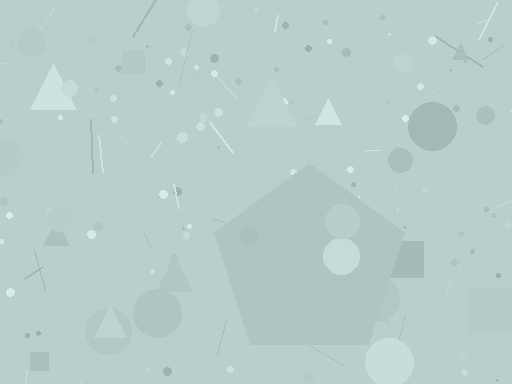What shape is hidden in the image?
A pentagon is hidden in the image.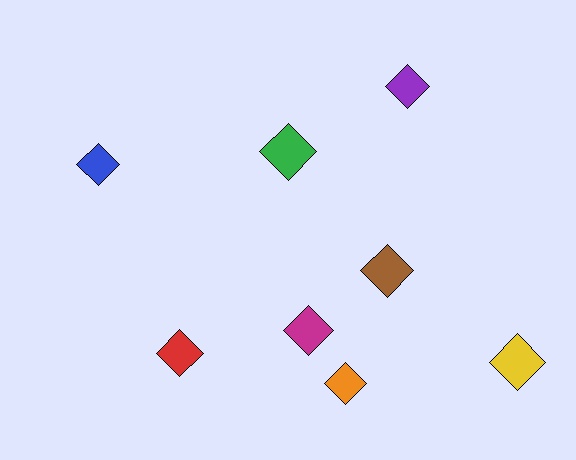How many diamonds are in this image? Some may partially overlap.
There are 8 diamonds.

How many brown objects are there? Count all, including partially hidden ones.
There is 1 brown object.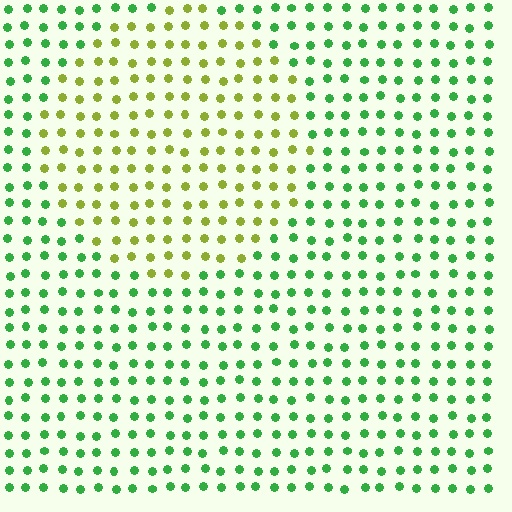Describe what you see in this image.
The image is filled with small green elements in a uniform arrangement. A circle-shaped region is visible where the elements are tinted to a slightly different hue, forming a subtle color boundary.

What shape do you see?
I see a circle.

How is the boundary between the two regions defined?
The boundary is defined purely by a slight shift in hue (about 52 degrees). Spacing, size, and orientation are identical on both sides.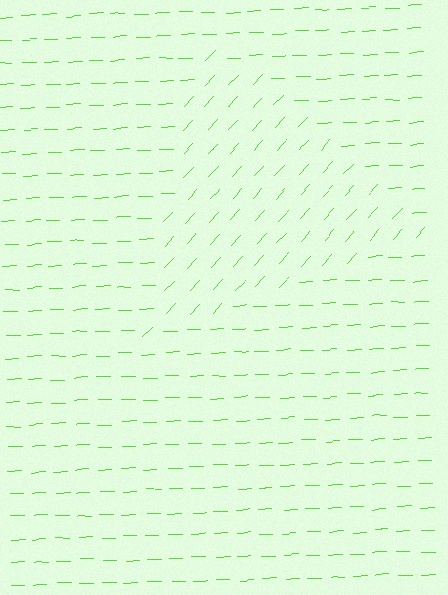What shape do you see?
I see a triangle.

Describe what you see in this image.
The image is filled with small lime line segments. A triangle region in the image has lines oriented differently from the surrounding lines, creating a visible texture boundary.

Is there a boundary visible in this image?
Yes, there is a texture boundary formed by a change in line orientation.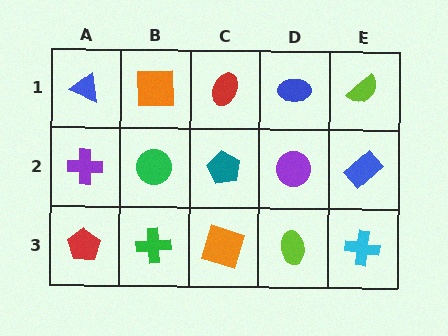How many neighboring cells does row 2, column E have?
3.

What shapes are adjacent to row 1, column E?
A blue rectangle (row 2, column E), a blue ellipse (row 1, column D).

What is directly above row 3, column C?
A teal pentagon.